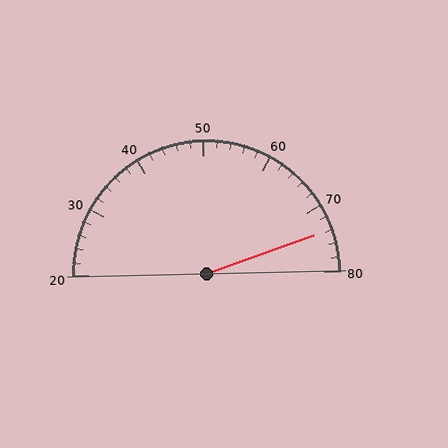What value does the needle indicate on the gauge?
The needle indicates approximately 74.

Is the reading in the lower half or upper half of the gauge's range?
The reading is in the upper half of the range (20 to 80).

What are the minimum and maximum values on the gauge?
The gauge ranges from 20 to 80.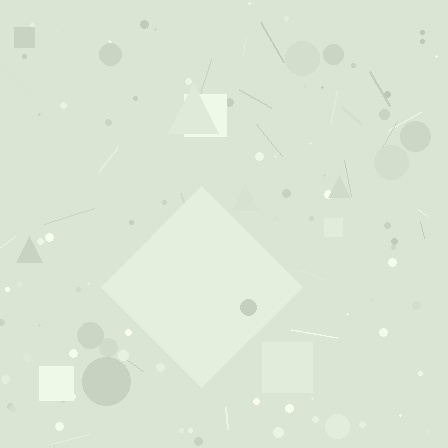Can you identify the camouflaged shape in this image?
The camouflaged shape is a diamond.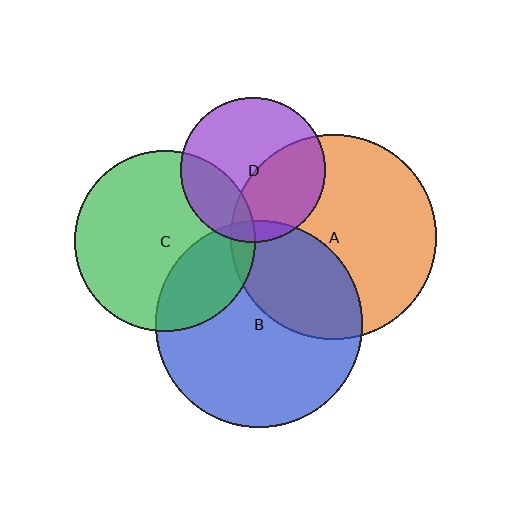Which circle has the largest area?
Circle B (blue).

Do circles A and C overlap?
Yes.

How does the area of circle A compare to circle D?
Approximately 2.0 times.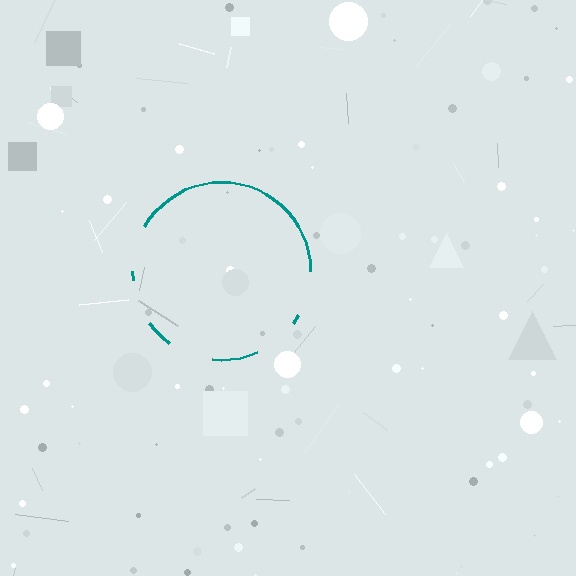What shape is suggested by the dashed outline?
The dashed outline suggests a circle.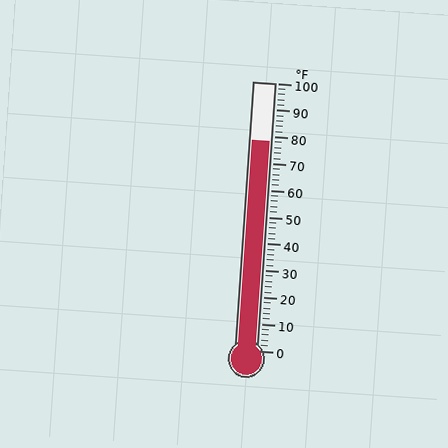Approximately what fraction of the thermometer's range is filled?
The thermometer is filled to approximately 80% of its range.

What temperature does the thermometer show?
The thermometer shows approximately 78°F.